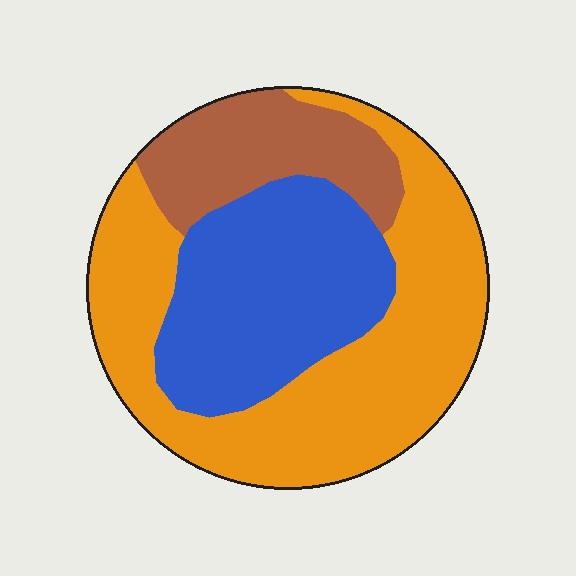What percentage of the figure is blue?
Blue covers about 30% of the figure.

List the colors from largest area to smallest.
From largest to smallest: orange, blue, brown.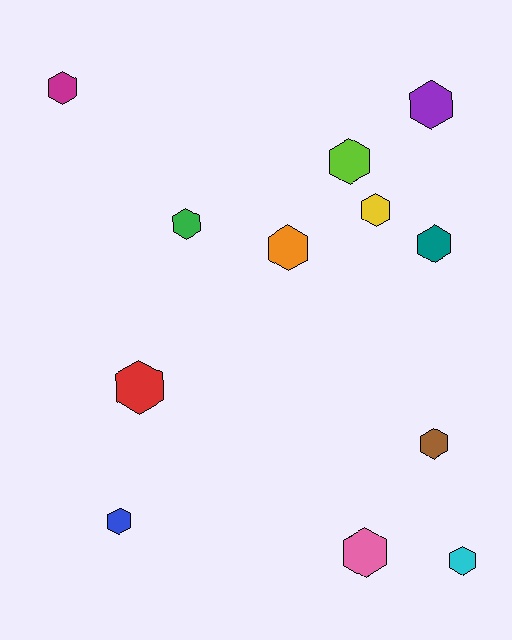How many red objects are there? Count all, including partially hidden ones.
There is 1 red object.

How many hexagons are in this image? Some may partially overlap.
There are 12 hexagons.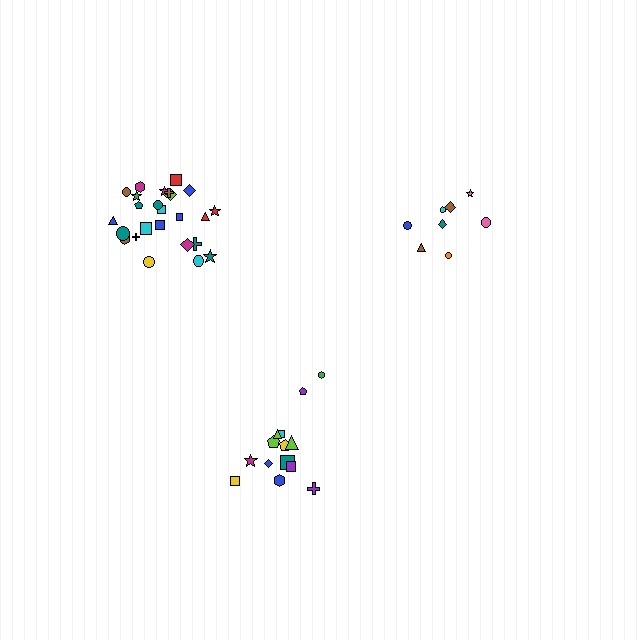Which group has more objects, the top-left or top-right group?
The top-left group.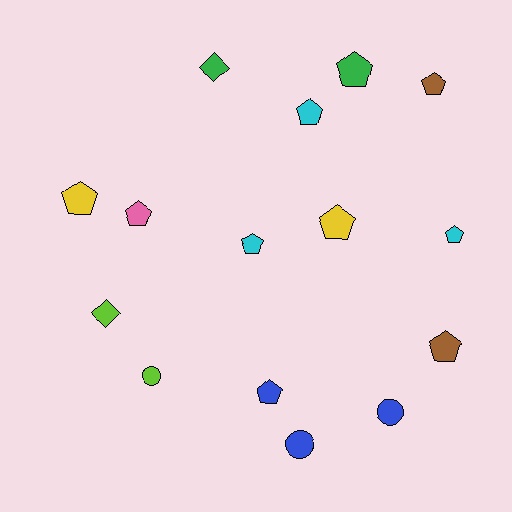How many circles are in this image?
There are 3 circles.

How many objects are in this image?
There are 15 objects.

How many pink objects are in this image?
There is 1 pink object.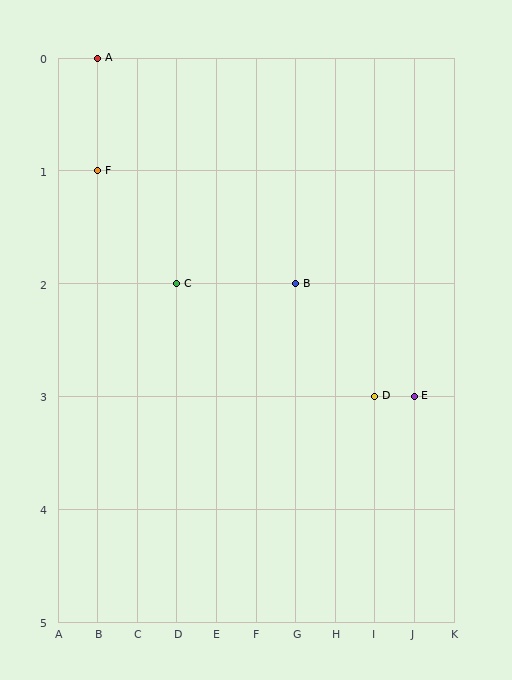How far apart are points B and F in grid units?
Points B and F are 5 columns and 1 row apart (about 5.1 grid units diagonally).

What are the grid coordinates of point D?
Point D is at grid coordinates (I, 3).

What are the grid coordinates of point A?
Point A is at grid coordinates (B, 0).